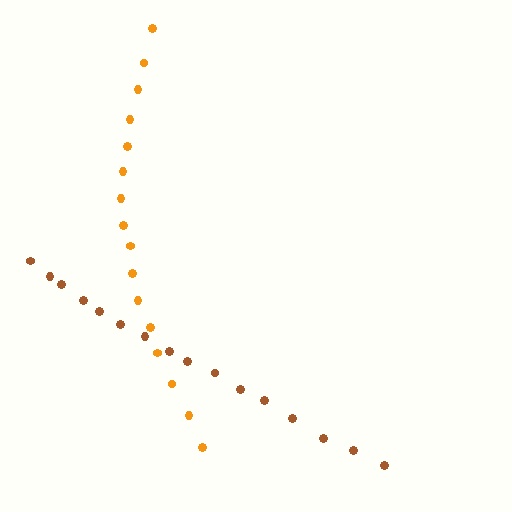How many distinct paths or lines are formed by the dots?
There are 2 distinct paths.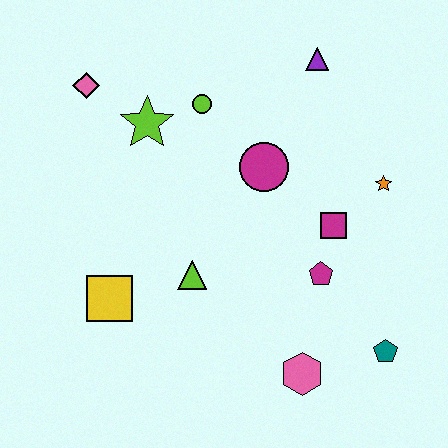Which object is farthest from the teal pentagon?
The pink diamond is farthest from the teal pentagon.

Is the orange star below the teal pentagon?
No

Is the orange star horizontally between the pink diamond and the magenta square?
No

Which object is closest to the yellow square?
The lime triangle is closest to the yellow square.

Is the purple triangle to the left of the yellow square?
No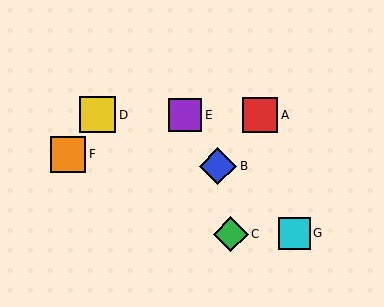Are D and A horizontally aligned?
Yes, both are at y≈115.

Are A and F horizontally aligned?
No, A is at y≈115 and F is at y≈154.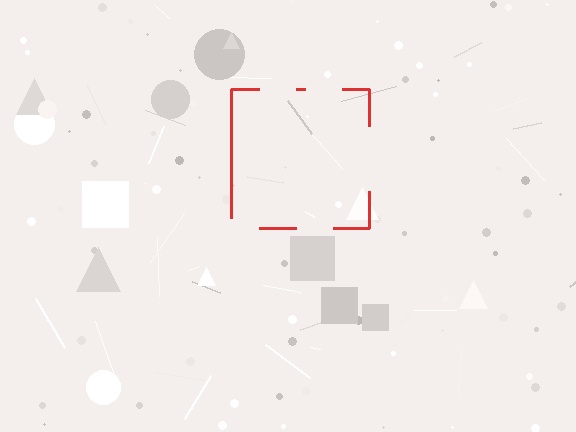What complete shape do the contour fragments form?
The contour fragments form a square.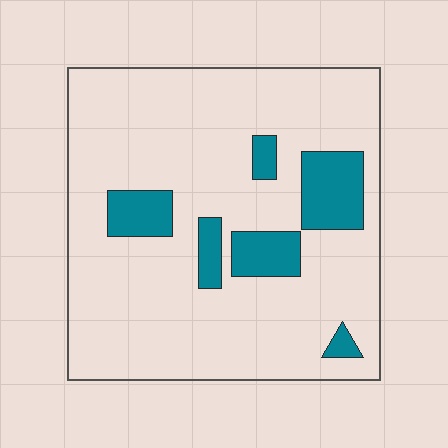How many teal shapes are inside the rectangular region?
6.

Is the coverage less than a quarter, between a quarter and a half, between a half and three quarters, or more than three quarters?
Less than a quarter.